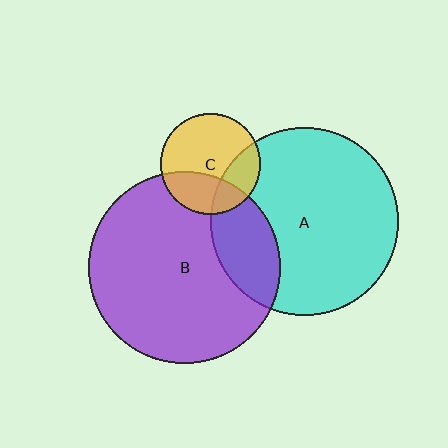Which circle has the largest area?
Circle B (purple).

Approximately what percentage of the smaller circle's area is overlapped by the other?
Approximately 25%.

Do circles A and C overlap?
Yes.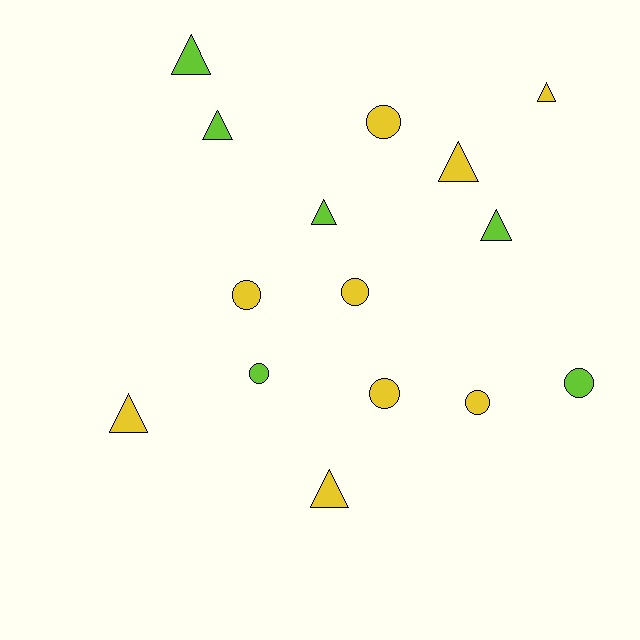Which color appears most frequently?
Yellow, with 9 objects.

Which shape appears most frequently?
Triangle, with 8 objects.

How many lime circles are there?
There are 2 lime circles.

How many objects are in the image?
There are 15 objects.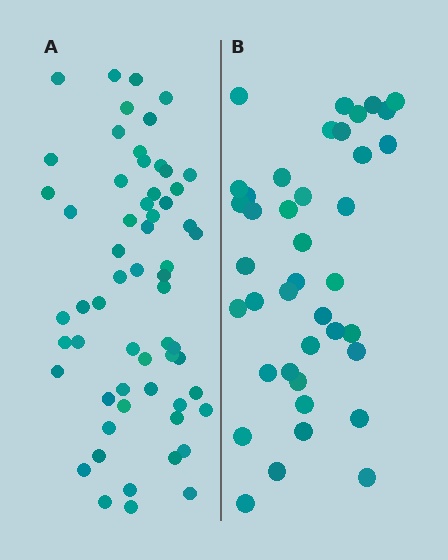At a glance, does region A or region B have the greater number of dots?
Region A (the left region) has more dots.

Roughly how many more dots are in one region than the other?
Region A has approximately 20 more dots than region B.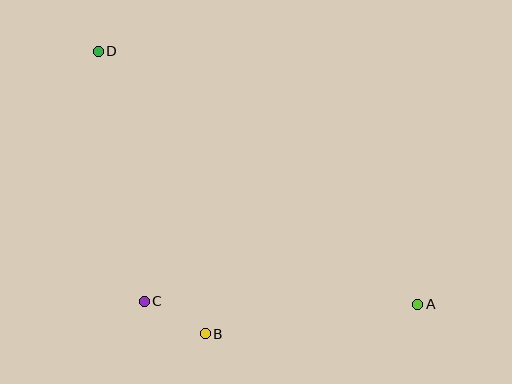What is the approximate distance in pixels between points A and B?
The distance between A and B is approximately 215 pixels.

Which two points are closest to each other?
Points B and C are closest to each other.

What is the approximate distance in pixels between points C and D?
The distance between C and D is approximately 254 pixels.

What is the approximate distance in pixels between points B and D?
The distance between B and D is approximately 302 pixels.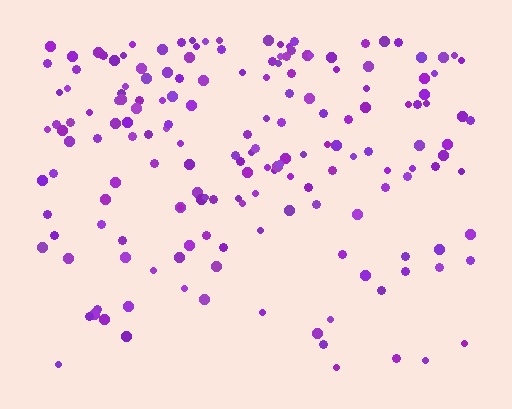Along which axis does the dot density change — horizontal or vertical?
Vertical.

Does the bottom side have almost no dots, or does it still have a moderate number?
Still a moderate number, just noticeably fewer than the top.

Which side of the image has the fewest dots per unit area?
The bottom.